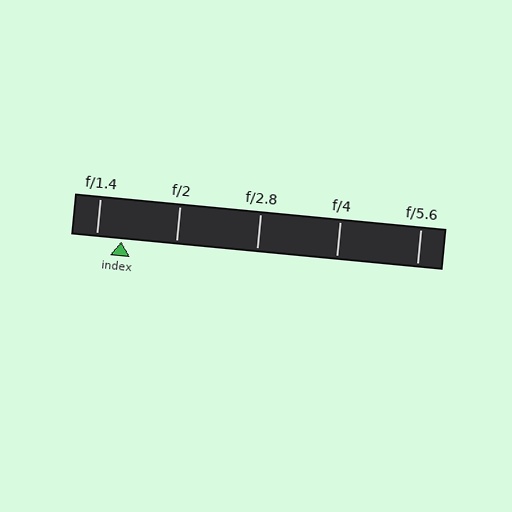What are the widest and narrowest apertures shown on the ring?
The widest aperture shown is f/1.4 and the narrowest is f/5.6.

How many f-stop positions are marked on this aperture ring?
There are 5 f-stop positions marked.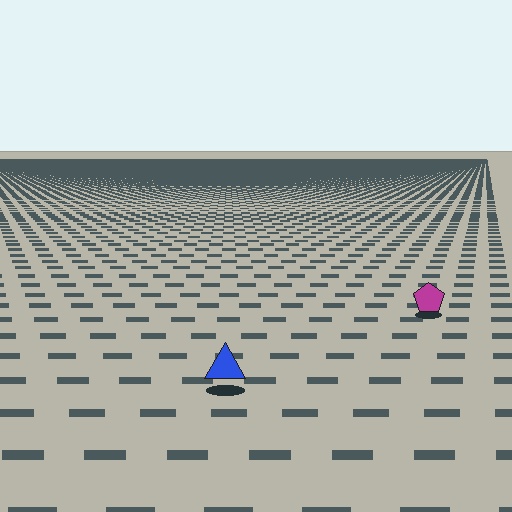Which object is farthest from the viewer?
The magenta pentagon is farthest from the viewer. It appears smaller and the ground texture around it is denser.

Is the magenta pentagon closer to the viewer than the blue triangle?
No. The blue triangle is closer — you can tell from the texture gradient: the ground texture is coarser near it.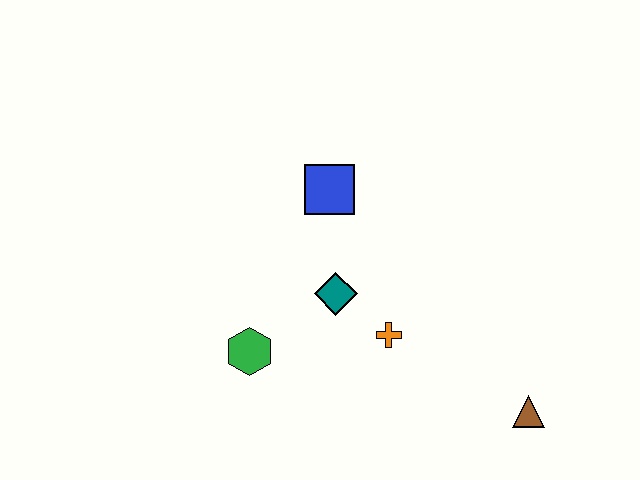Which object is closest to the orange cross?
The teal diamond is closest to the orange cross.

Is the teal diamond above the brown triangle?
Yes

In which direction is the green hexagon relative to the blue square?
The green hexagon is below the blue square.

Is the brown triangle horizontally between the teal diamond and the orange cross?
No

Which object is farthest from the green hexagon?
The brown triangle is farthest from the green hexagon.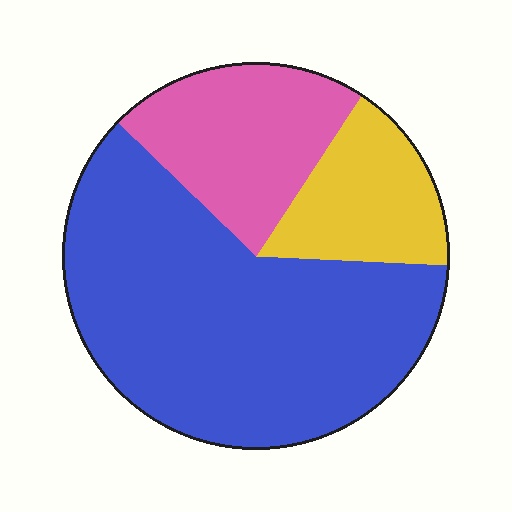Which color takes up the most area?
Blue, at roughly 60%.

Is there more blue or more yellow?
Blue.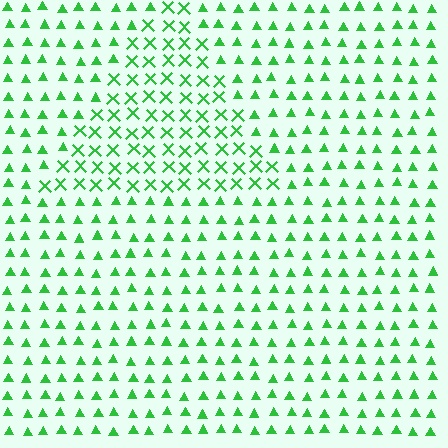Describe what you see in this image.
The image is filled with small green elements arranged in a uniform grid. A triangle-shaped region contains X marks, while the surrounding area contains triangles. The boundary is defined purely by the change in element shape.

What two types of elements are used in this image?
The image uses X marks inside the triangle region and triangles outside it.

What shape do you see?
I see a triangle.